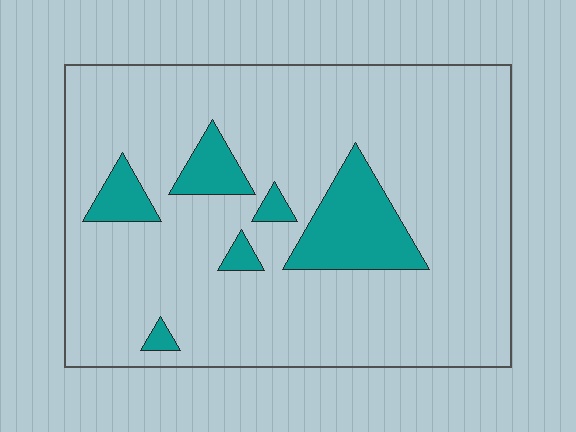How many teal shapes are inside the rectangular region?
6.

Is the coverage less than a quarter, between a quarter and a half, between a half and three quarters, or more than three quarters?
Less than a quarter.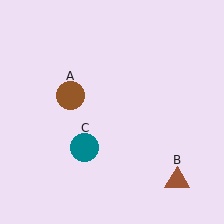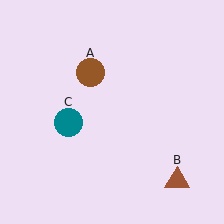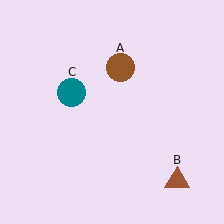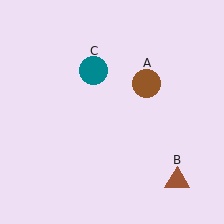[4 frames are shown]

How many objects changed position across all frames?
2 objects changed position: brown circle (object A), teal circle (object C).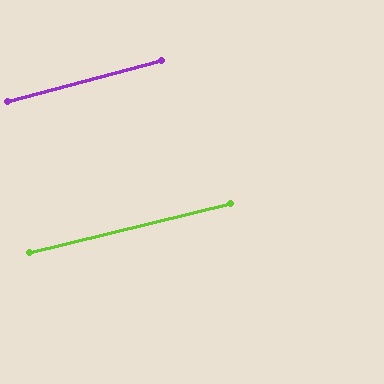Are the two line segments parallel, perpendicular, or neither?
Parallel — their directions differ by only 1.3°.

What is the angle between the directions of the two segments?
Approximately 1 degree.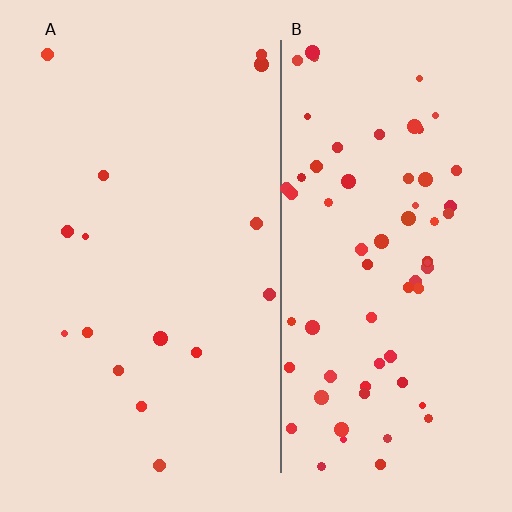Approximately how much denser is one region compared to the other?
Approximately 4.1× — region B over region A.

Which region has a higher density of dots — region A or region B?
B (the right).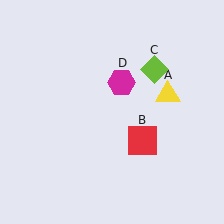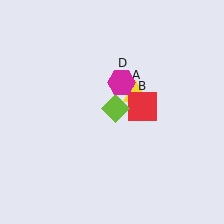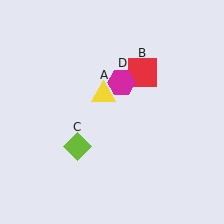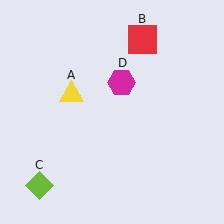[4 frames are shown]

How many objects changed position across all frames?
3 objects changed position: yellow triangle (object A), red square (object B), lime diamond (object C).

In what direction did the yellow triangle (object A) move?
The yellow triangle (object A) moved left.